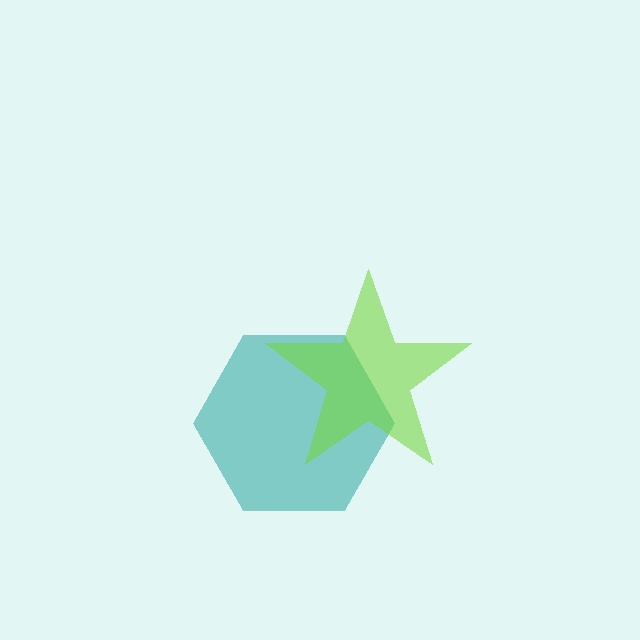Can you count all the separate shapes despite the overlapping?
Yes, there are 2 separate shapes.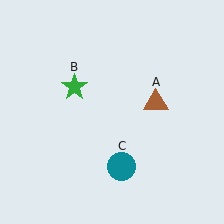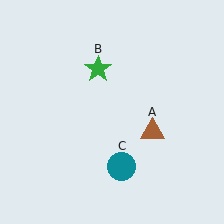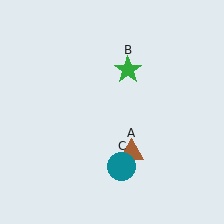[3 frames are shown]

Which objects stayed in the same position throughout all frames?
Teal circle (object C) remained stationary.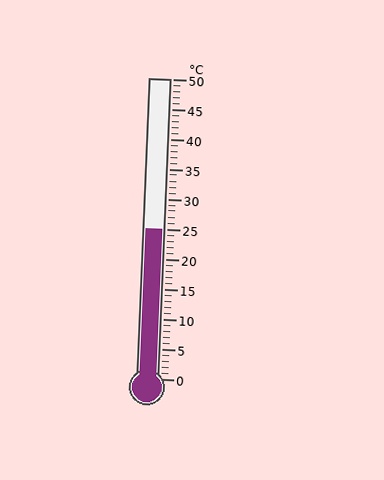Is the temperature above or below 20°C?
The temperature is above 20°C.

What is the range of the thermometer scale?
The thermometer scale ranges from 0°C to 50°C.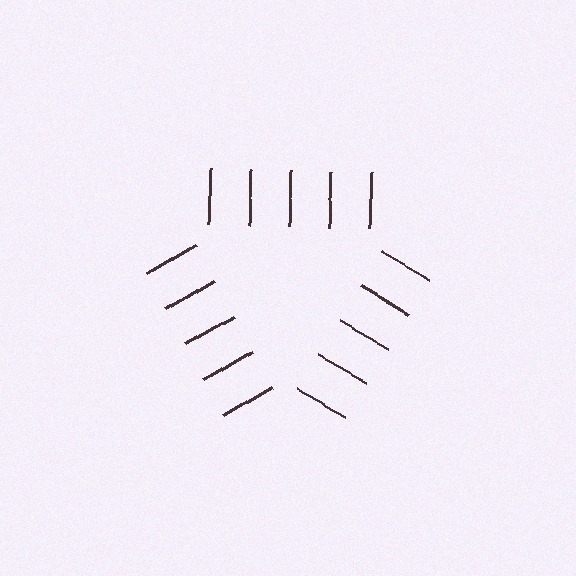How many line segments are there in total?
15 — 5 along each of the 3 edges.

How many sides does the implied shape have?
3 sides — the line-ends trace a triangle.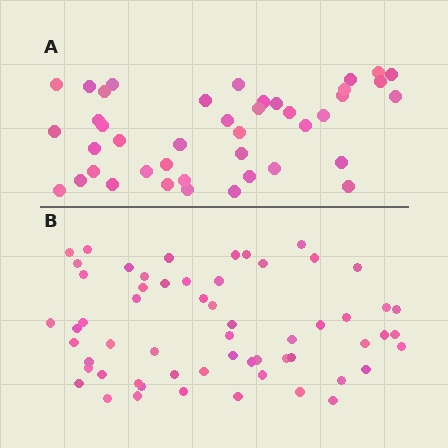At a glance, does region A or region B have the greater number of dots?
Region B (the bottom region) has more dots.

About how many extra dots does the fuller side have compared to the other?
Region B has approximately 15 more dots than region A.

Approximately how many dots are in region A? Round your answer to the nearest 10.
About 40 dots. (The exact count is 42, which rounds to 40.)